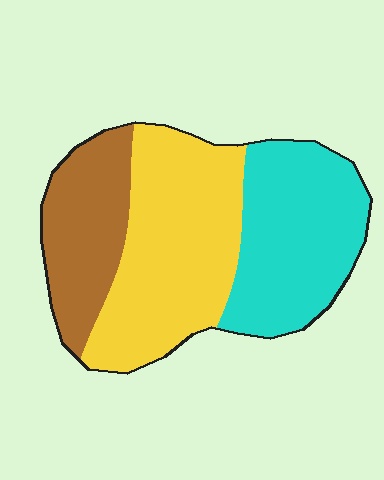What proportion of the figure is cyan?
Cyan covers about 35% of the figure.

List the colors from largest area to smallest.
From largest to smallest: yellow, cyan, brown.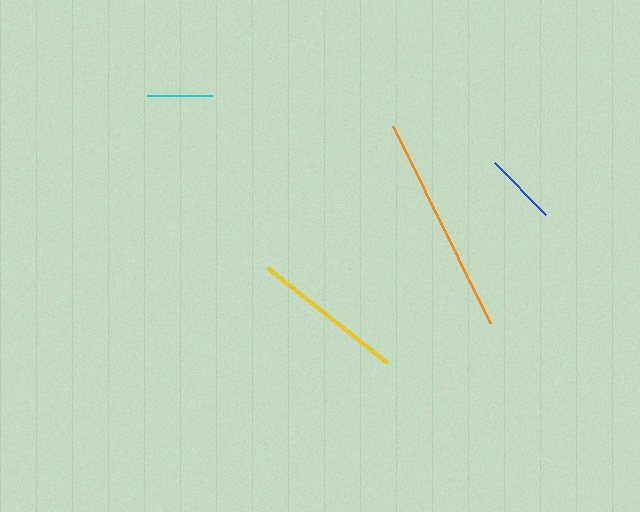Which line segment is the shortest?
The cyan line is the shortest at approximately 66 pixels.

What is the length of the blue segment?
The blue segment is approximately 73 pixels long.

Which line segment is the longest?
The orange line is the longest at approximately 219 pixels.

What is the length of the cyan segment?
The cyan segment is approximately 66 pixels long.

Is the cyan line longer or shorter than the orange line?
The orange line is longer than the cyan line.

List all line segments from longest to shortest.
From longest to shortest: orange, yellow, blue, cyan.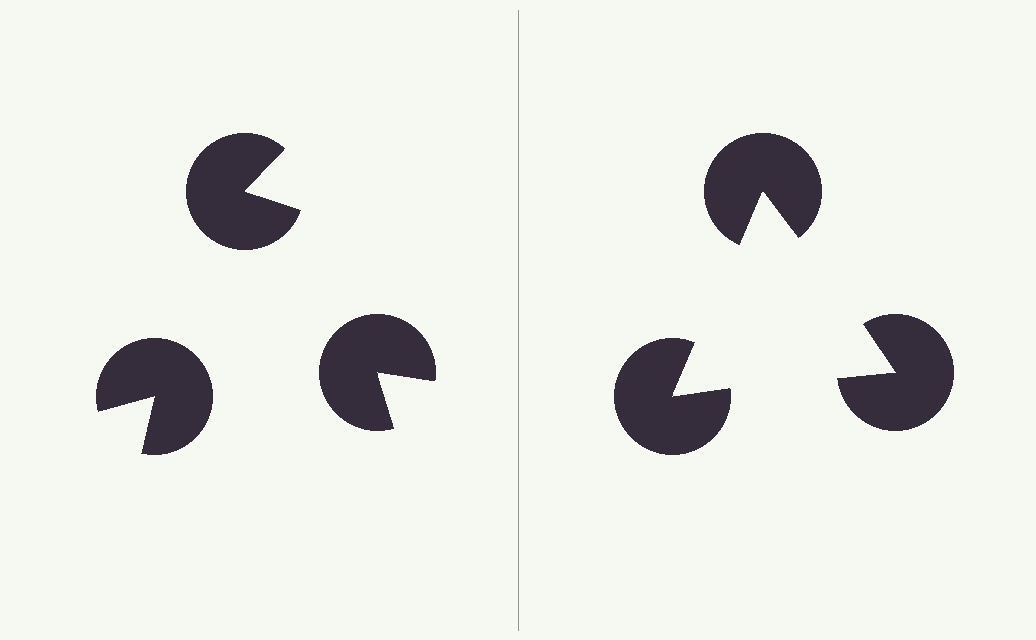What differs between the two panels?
The pac-man discs are positioned identically on both sides; only the wedge orientations differ. On the right they align to a triangle; on the left they are misaligned.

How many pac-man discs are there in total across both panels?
6 — 3 on each side.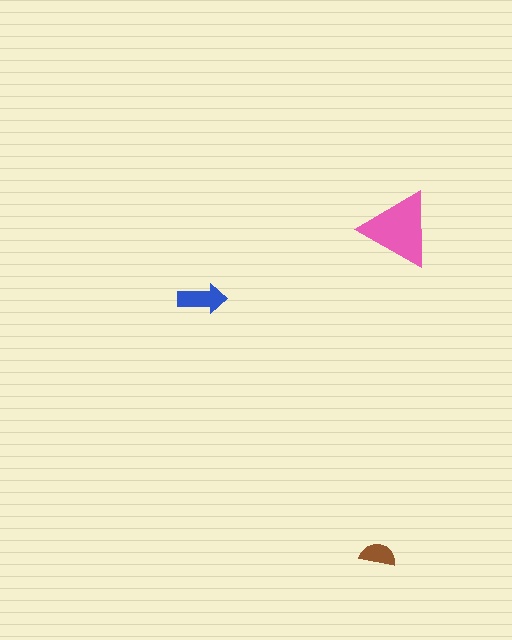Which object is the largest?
The pink triangle.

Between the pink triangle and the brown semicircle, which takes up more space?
The pink triangle.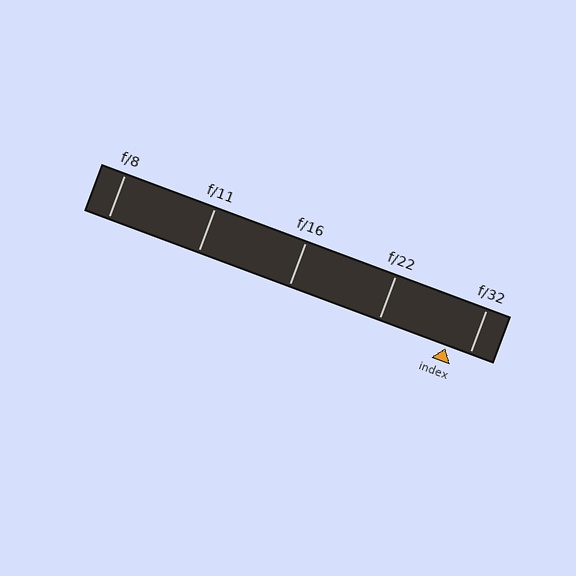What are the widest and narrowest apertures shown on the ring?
The widest aperture shown is f/8 and the narrowest is f/32.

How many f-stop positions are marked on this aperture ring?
There are 5 f-stop positions marked.